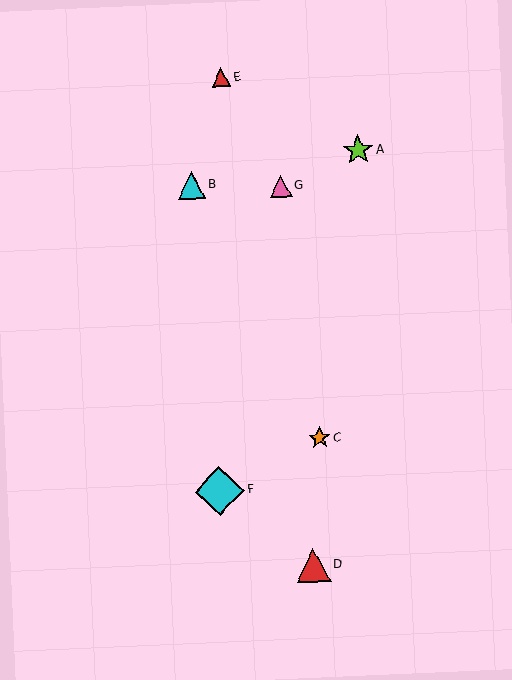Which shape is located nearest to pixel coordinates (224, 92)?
The red triangle (labeled E) at (221, 77) is nearest to that location.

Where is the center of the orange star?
The center of the orange star is at (320, 438).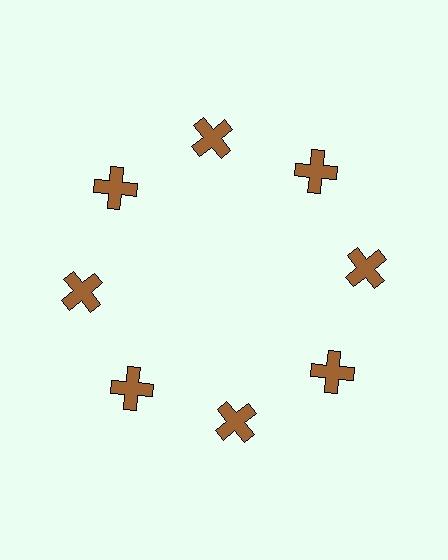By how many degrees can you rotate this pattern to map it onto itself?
The pattern maps onto itself every 45 degrees of rotation.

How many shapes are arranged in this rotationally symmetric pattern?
There are 8 shapes, arranged in 8 groups of 1.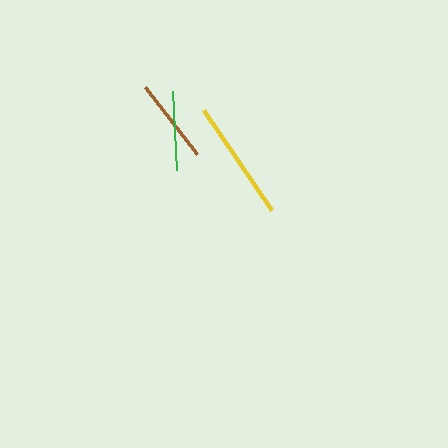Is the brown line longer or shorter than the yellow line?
The yellow line is longer than the brown line.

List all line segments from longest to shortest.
From longest to shortest: yellow, brown, green.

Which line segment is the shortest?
The green line is the shortest at approximately 80 pixels.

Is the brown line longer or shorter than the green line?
The brown line is longer than the green line.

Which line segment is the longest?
The yellow line is the longest at approximately 120 pixels.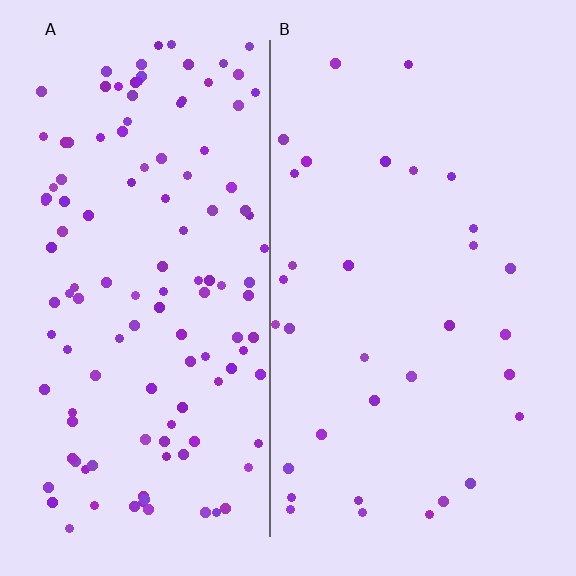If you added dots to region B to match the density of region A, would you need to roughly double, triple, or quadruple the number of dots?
Approximately quadruple.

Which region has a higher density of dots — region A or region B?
A (the left).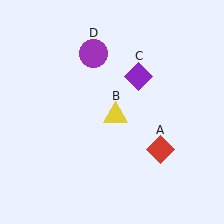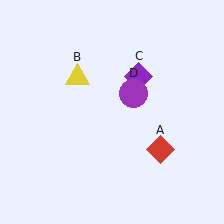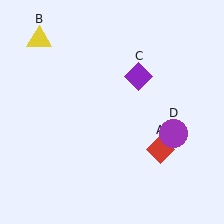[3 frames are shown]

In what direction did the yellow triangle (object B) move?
The yellow triangle (object B) moved up and to the left.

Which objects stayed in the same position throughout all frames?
Red diamond (object A) and purple diamond (object C) remained stationary.